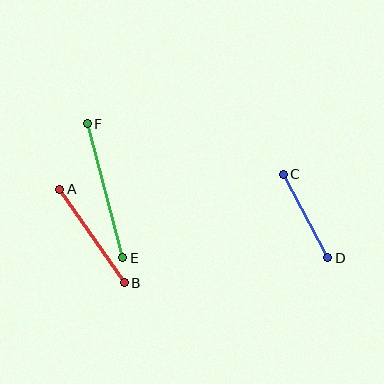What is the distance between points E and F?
The distance is approximately 138 pixels.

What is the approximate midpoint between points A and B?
The midpoint is at approximately (92, 236) pixels.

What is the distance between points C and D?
The distance is approximately 95 pixels.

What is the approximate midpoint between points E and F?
The midpoint is at approximately (105, 191) pixels.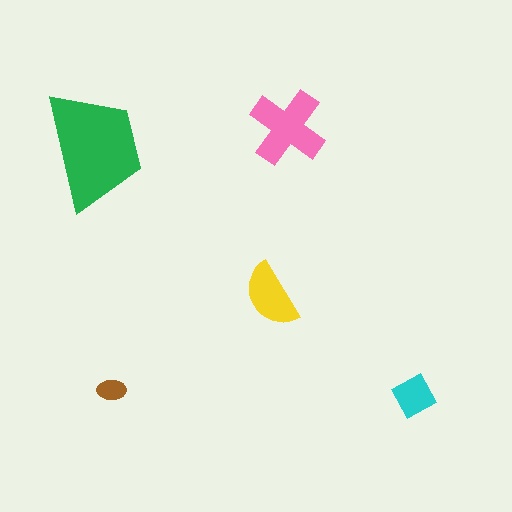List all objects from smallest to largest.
The brown ellipse, the cyan square, the yellow semicircle, the pink cross, the green trapezoid.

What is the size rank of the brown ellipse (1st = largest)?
5th.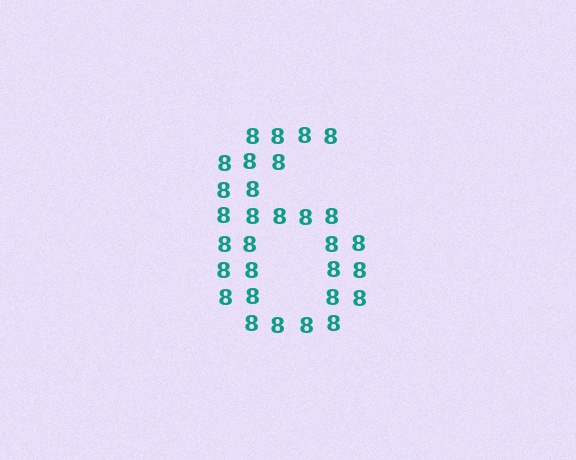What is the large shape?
The large shape is the digit 6.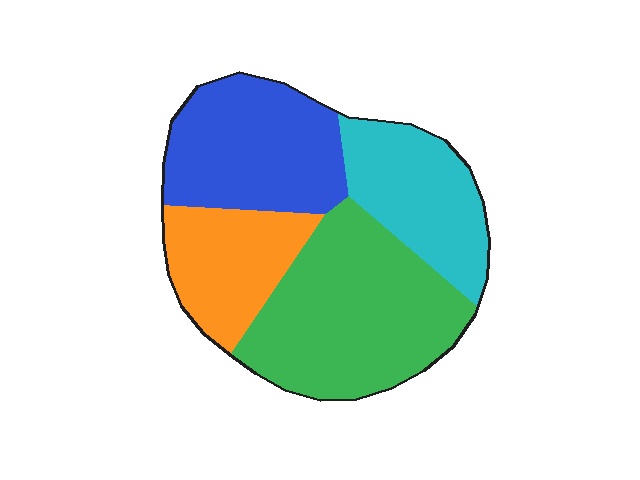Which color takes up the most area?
Green, at roughly 35%.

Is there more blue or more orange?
Blue.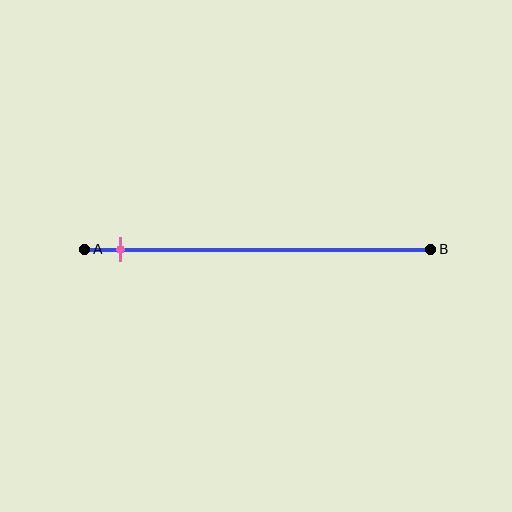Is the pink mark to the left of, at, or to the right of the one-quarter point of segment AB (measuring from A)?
The pink mark is to the left of the one-quarter point of segment AB.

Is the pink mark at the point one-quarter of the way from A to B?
No, the mark is at about 10% from A, not at the 25% one-quarter point.